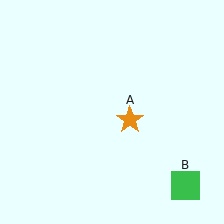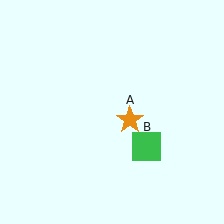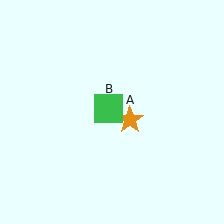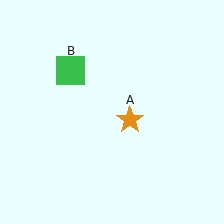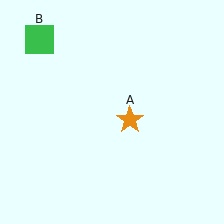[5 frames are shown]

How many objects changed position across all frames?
1 object changed position: green square (object B).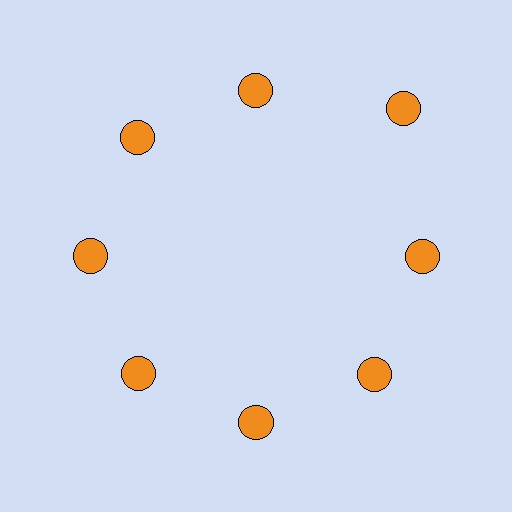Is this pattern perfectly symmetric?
No. The 8 orange circles are arranged in a ring, but one element near the 2 o'clock position is pushed outward from the center, breaking the 8-fold rotational symmetry.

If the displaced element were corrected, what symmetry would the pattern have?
It would have 8-fold rotational symmetry — the pattern would map onto itself every 45 degrees.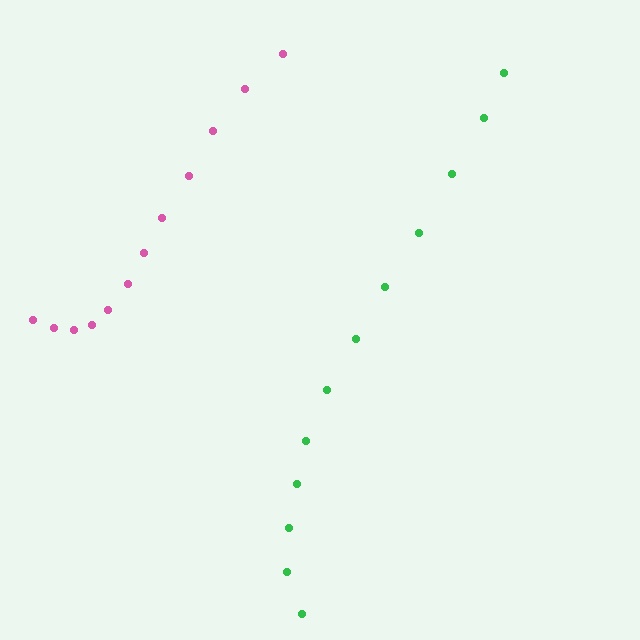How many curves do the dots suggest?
There are 2 distinct paths.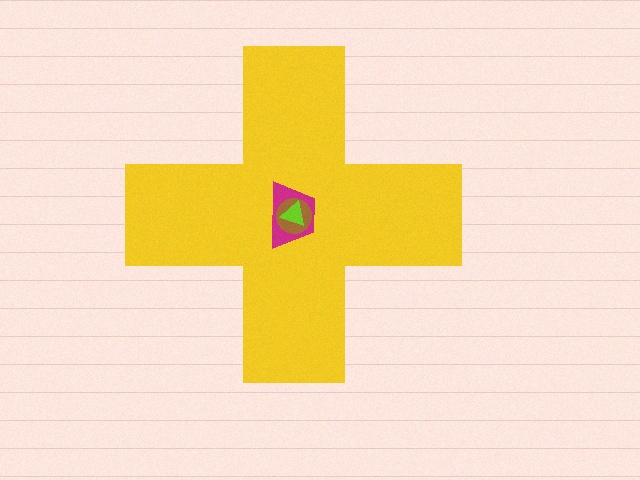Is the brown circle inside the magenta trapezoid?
Yes.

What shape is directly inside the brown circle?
The lime triangle.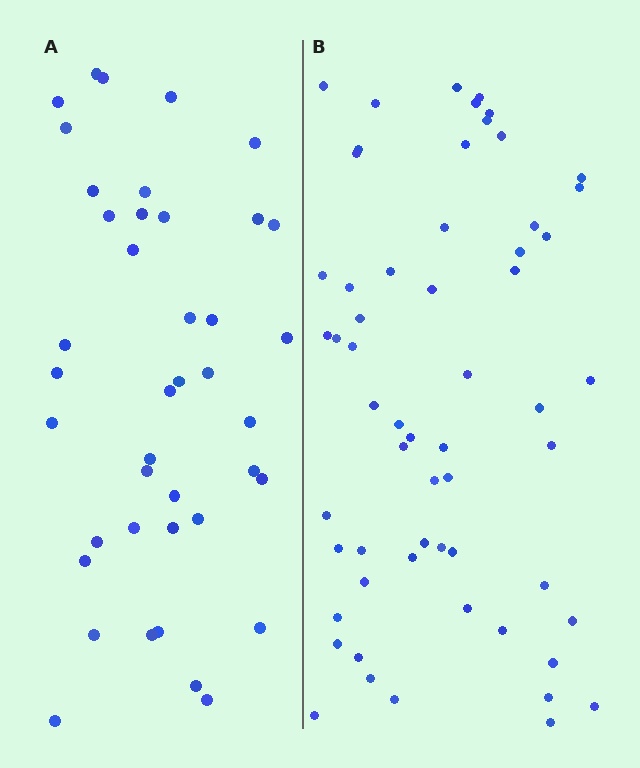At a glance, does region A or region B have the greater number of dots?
Region B (the right region) has more dots.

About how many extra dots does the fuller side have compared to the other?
Region B has approximately 20 more dots than region A.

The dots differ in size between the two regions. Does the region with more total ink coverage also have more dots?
No. Region A has more total ink coverage because its dots are larger, but region B actually contains more individual dots. Total area can be misleading — the number of items is what matters here.